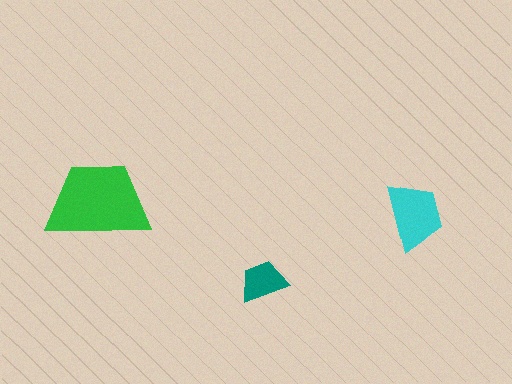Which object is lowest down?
The teal trapezoid is bottommost.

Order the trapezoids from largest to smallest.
the green one, the cyan one, the teal one.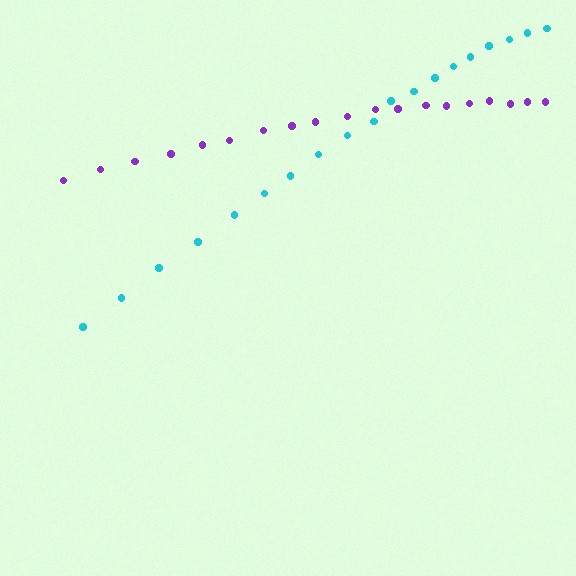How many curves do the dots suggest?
There are 2 distinct paths.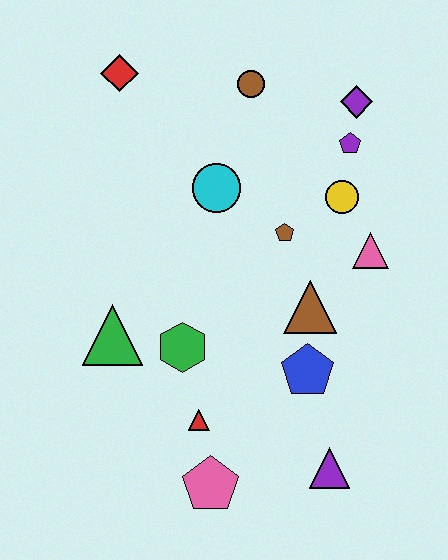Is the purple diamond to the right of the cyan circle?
Yes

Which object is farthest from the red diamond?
The purple triangle is farthest from the red diamond.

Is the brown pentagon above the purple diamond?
No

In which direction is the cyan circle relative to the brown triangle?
The cyan circle is above the brown triangle.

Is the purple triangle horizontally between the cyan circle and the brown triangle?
No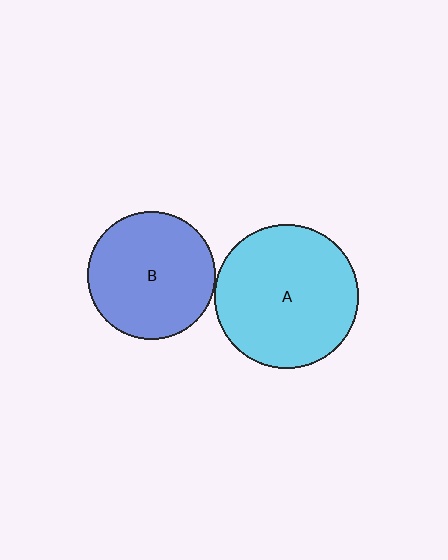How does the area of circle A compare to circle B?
Approximately 1.3 times.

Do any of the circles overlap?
No, none of the circles overlap.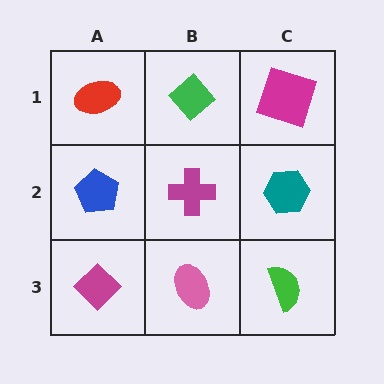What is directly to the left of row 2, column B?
A blue pentagon.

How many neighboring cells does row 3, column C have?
2.